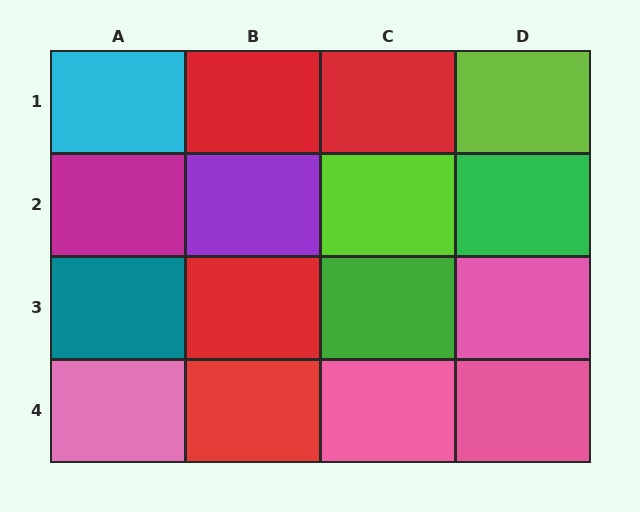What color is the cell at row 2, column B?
Purple.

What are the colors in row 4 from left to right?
Pink, red, pink, pink.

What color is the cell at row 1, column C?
Red.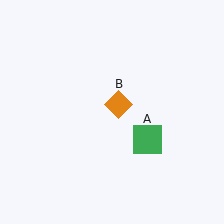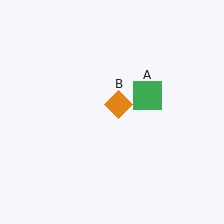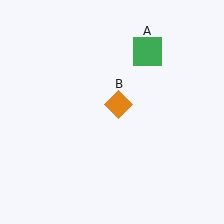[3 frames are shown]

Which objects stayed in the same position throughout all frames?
Orange diamond (object B) remained stationary.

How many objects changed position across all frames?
1 object changed position: green square (object A).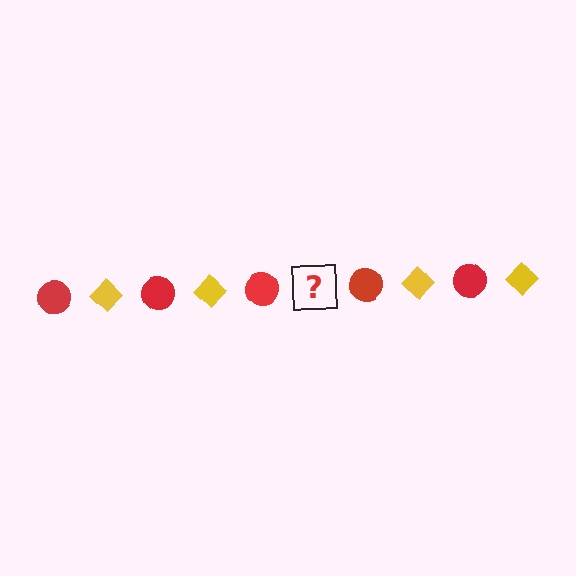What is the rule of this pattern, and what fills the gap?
The rule is that the pattern alternates between red circle and yellow diamond. The gap should be filled with a yellow diamond.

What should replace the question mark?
The question mark should be replaced with a yellow diamond.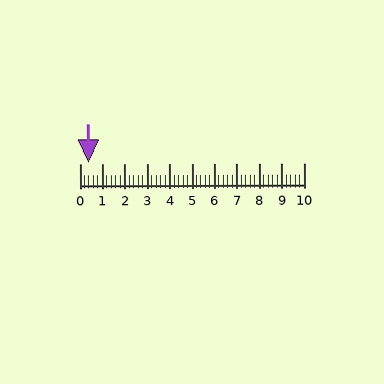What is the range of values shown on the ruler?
The ruler shows values from 0 to 10.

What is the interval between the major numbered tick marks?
The major tick marks are spaced 1 units apart.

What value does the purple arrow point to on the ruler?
The purple arrow points to approximately 0.4.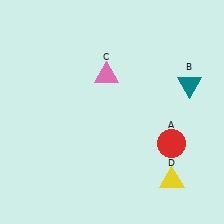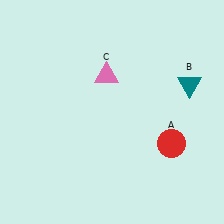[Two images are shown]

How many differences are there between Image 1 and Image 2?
There is 1 difference between the two images.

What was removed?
The yellow triangle (D) was removed in Image 2.